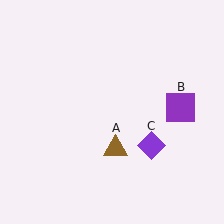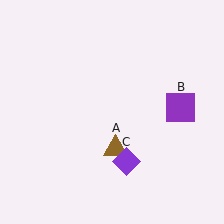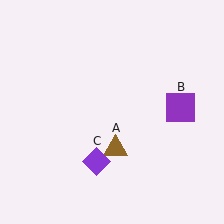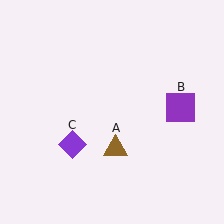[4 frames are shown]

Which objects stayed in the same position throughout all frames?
Brown triangle (object A) and purple square (object B) remained stationary.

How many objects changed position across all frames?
1 object changed position: purple diamond (object C).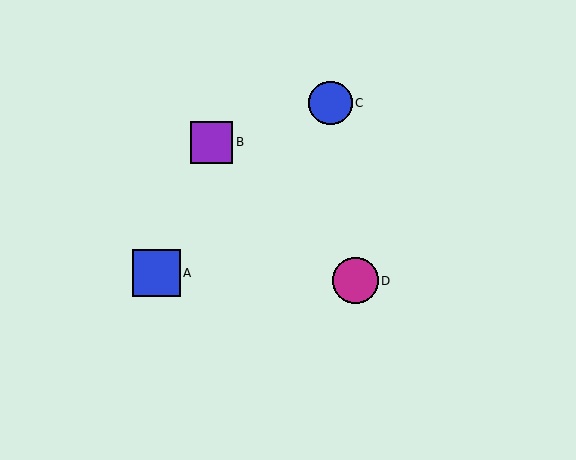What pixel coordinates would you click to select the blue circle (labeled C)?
Click at (330, 103) to select the blue circle C.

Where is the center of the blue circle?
The center of the blue circle is at (330, 103).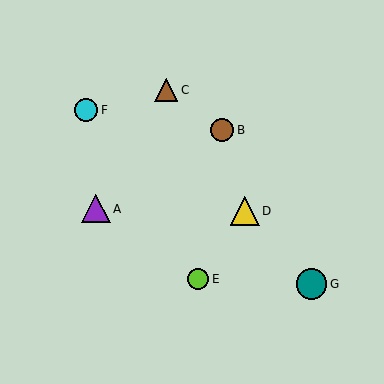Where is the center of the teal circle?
The center of the teal circle is at (311, 284).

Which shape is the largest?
The teal circle (labeled G) is the largest.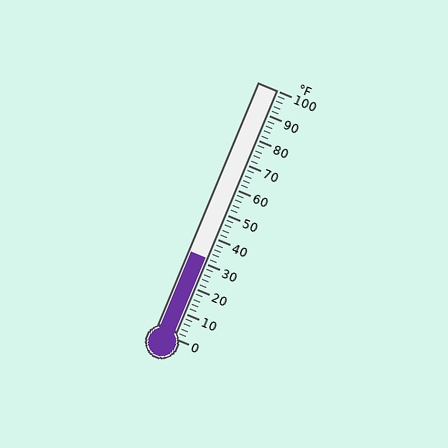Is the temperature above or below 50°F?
The temperature is below 50°F.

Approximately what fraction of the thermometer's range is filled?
The thermometer is filled to approximately 30% of its range.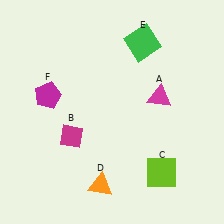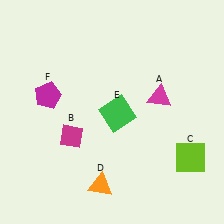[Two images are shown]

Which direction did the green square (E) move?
The green square (E) moved down.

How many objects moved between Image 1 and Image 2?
2 objects moved between the two images.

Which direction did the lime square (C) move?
The lime square (C) moved right.